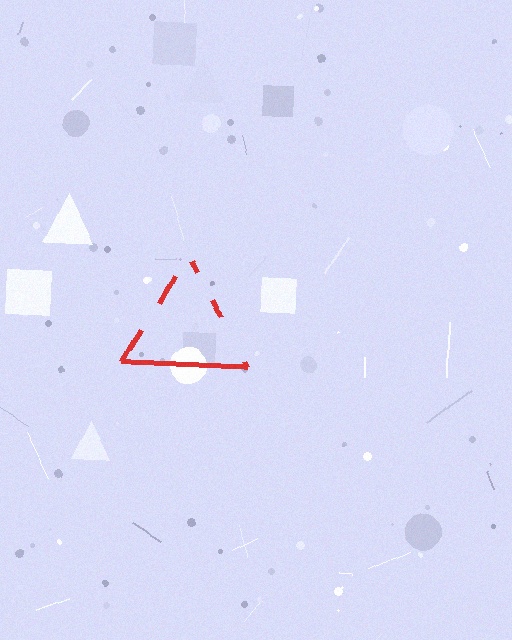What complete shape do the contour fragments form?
The contour fragments form a triangle.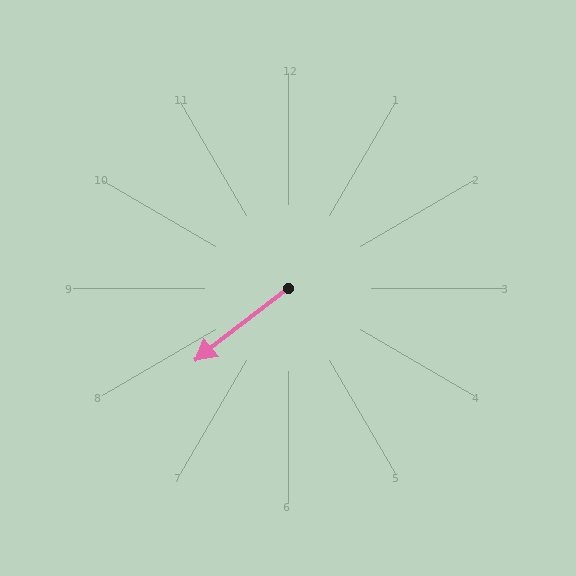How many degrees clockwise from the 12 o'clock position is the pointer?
Approximately 232 degrees.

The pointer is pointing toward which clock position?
Roughly 8 o'clock.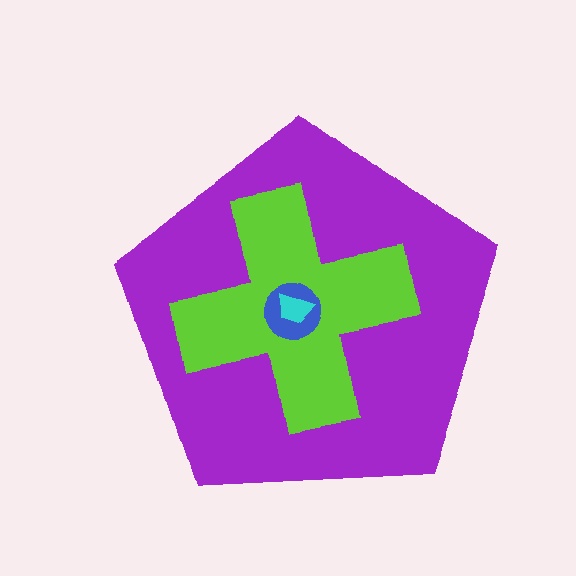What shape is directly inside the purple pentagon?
The lime cross.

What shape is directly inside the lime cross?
The blue circle.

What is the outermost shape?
The purple pentagon.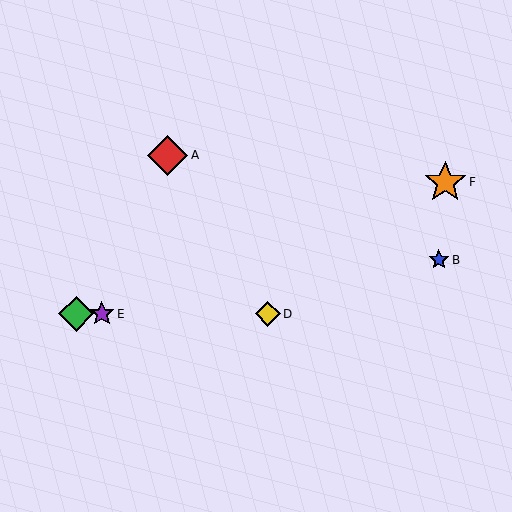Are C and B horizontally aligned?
No, C is at y≈314 and B is at y≈260.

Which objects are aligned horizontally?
Objects C, D, E are aligned horizontally.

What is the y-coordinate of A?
Object A is at y≈155.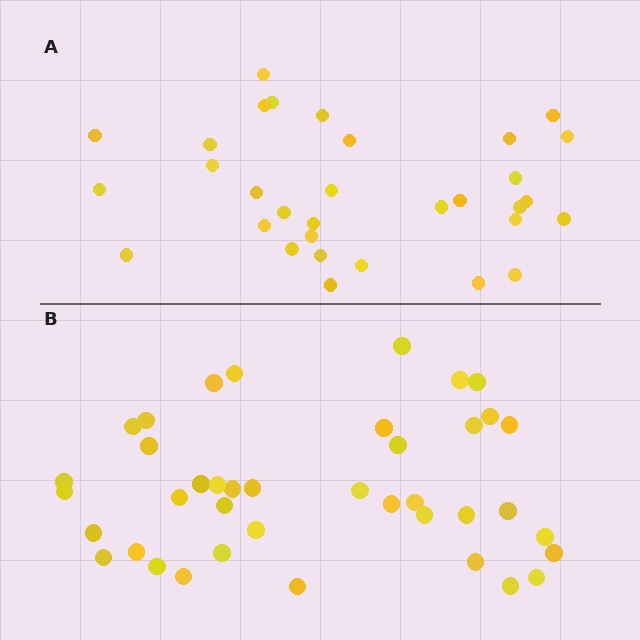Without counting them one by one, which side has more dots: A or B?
Region B (the bottom region) has more dots.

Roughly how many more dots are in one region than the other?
Region B has roughly 8 or so more dots than region A.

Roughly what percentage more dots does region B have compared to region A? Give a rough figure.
About 25% more.